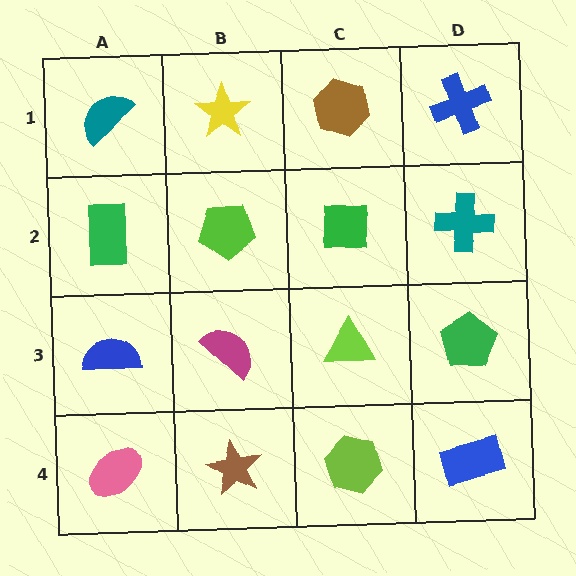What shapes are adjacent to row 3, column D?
A teal cross (row 2, column D), a blue rectangle (row 4, column D), a lime triangle (row 3, column C).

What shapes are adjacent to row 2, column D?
A blue cross (row 1, column D), a green pentagon (row 3, column D), a green square (row 2, column C).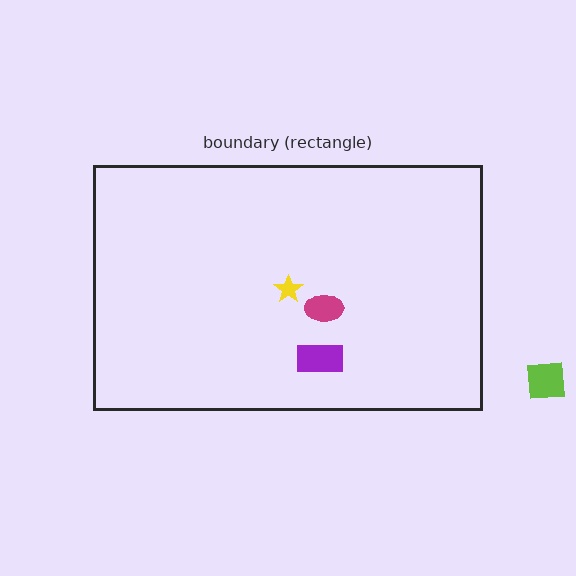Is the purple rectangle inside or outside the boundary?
Inside.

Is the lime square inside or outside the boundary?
Outside.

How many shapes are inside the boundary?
3 inside, 1 outside.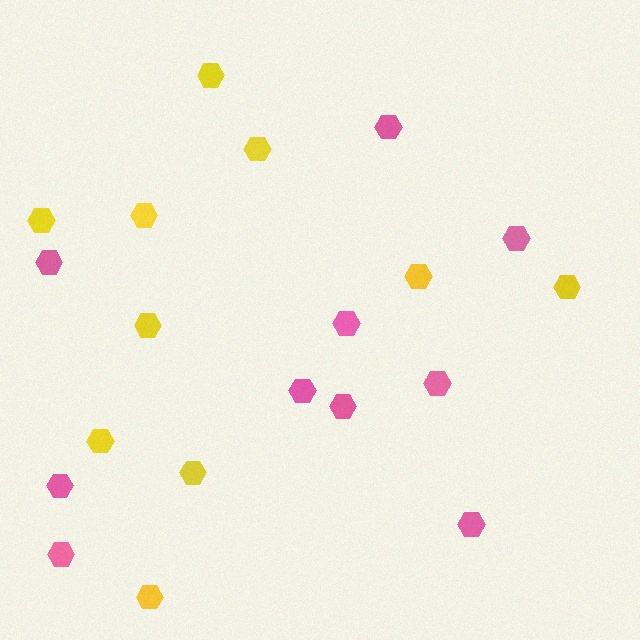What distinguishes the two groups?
There are 2 groups: one group of yellow hexagons (10) and one group of pink hexagons (10).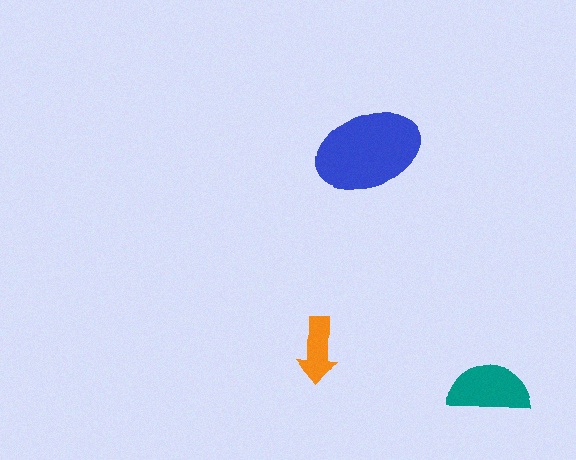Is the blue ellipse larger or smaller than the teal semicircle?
Larger.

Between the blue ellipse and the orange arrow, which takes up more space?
The blue ellipse.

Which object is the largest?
The blue ellipse.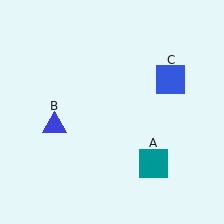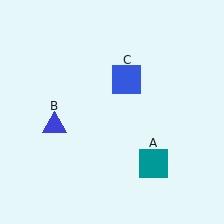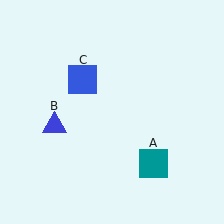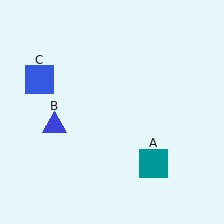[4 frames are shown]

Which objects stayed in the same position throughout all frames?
Teal square (object A) and blue triangle (object B) remained stationary.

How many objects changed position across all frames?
1 object changed position: blue square (object C).